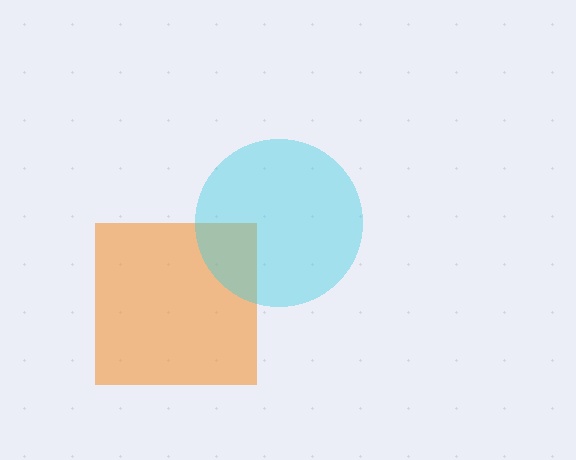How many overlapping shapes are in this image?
There are 2 overlapping shapes in the image.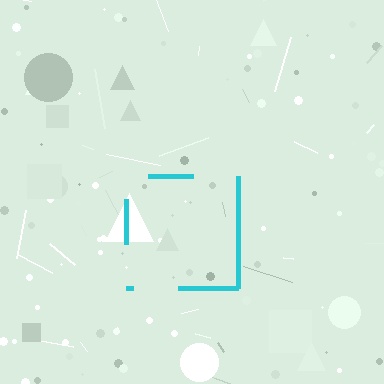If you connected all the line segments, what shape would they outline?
They would outline a square.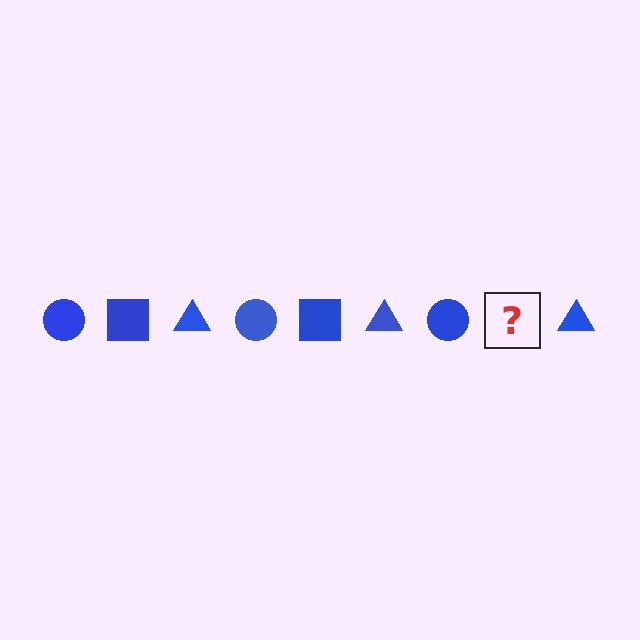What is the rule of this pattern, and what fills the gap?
The rule is that the pattern cycles through circle, square, triangle shapes in blue. The gap should be filled with a blue square.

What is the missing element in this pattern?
The missing element is a blue square.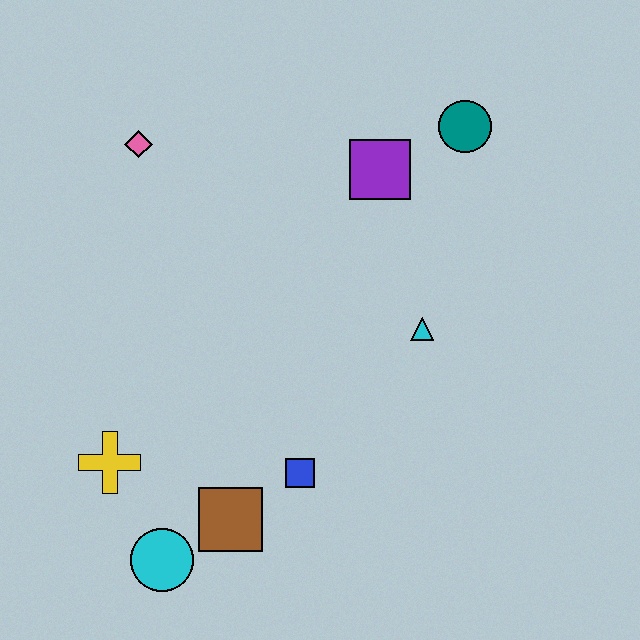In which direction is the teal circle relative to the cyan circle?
The teal circle is above the cyan circle.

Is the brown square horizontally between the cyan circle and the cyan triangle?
Yes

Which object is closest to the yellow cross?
The cyan circle is closest to the yellow cross.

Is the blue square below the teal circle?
Yes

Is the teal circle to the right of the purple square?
Yes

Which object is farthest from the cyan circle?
The teal circle is farthest from the cyan circle.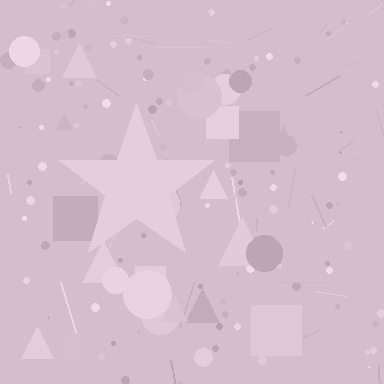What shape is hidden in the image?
A star is hidden in the image.